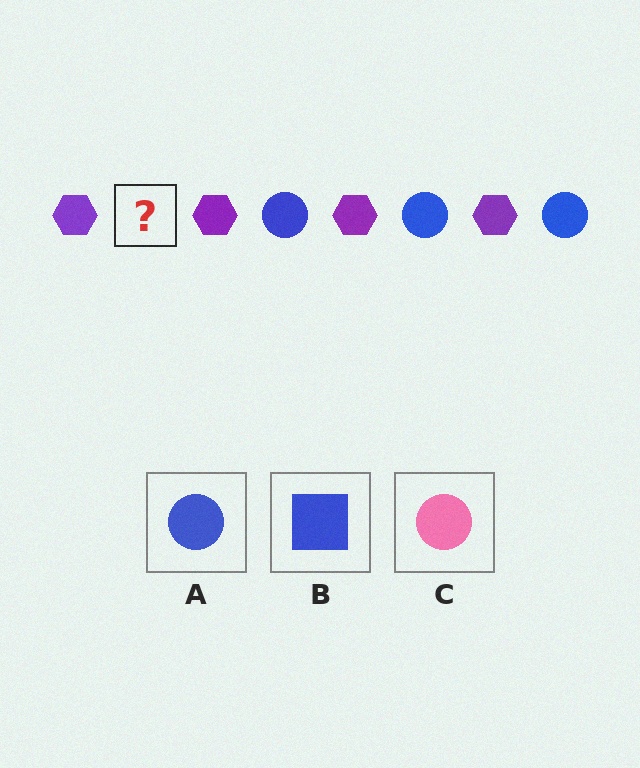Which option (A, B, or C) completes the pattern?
A.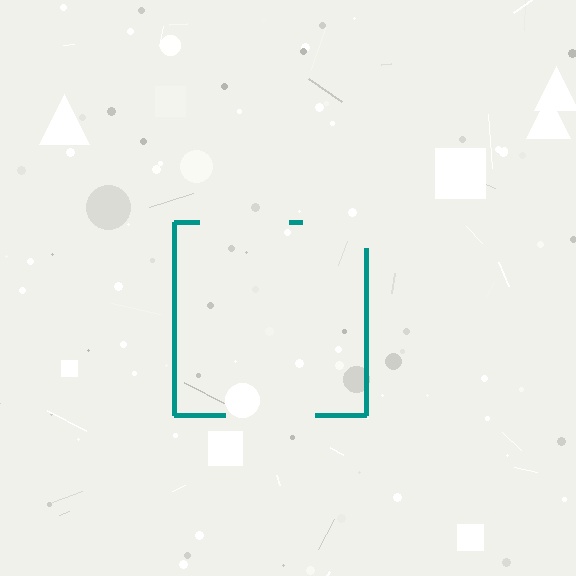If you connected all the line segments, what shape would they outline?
They would outline a square.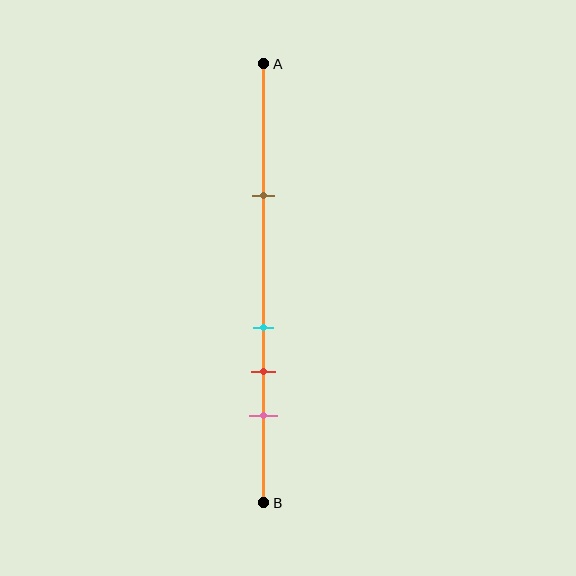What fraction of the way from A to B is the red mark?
The red mark is approximately 70% (0.7) of the way from A to B.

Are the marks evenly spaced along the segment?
No, the marks are not evenly spaced.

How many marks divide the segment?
There are 4 marks dividing the segment.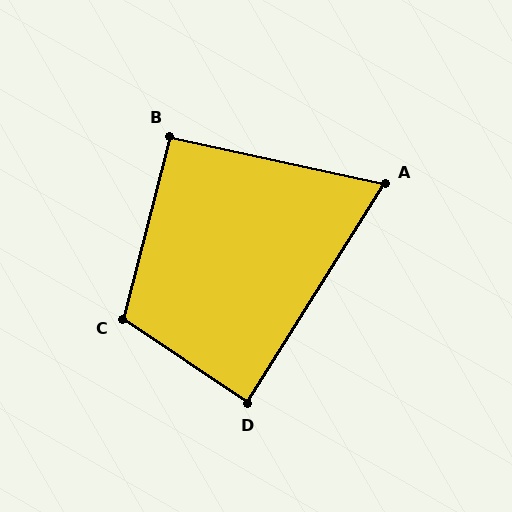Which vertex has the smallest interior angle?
A, at approximately 70 degrees.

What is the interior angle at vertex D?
Approximately 88 degrees (approximately right).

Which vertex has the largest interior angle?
C, at approximately 110 degrees.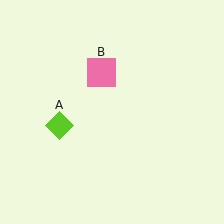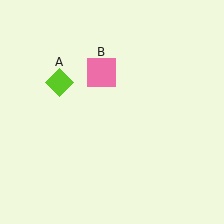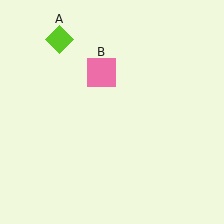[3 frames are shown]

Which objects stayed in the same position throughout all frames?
Pink square (object B) remained stationary.